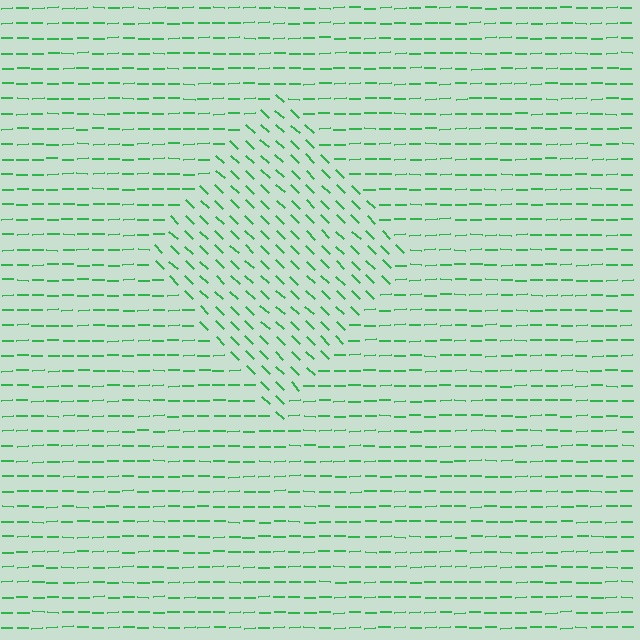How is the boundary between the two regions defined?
The boundary is defined purely by a change in line orientation (approximately 45 degrees difference). All lines are the same color and thickness.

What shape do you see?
I see a diamond.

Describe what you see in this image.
The image is filled with small green line segments. A diamond region in the image has lines oriented differently from the surrounding lines, creating a visible texture boundary.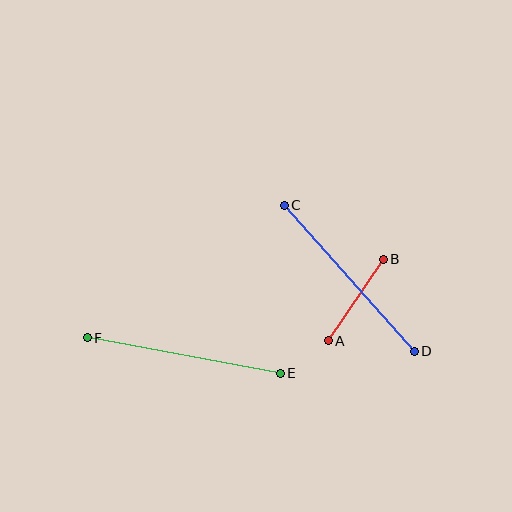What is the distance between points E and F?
The distance is approximately 196 pixels.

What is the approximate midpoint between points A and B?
The midpoint is at approximately (356, 300) pixels.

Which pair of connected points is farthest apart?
Points E and F are farthest apart.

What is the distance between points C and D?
The distance is approximately 196 pixels.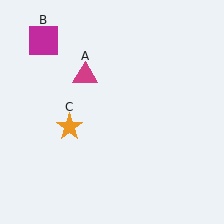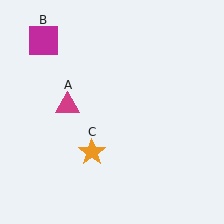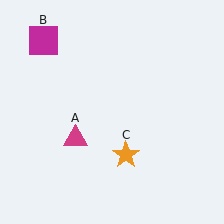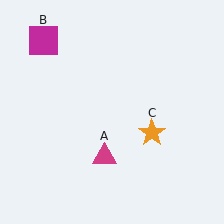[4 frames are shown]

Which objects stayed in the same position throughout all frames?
Magenta square (object B) remained stationary.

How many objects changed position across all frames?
2 objects changed position: magenta triangle (object A), orange star (object C).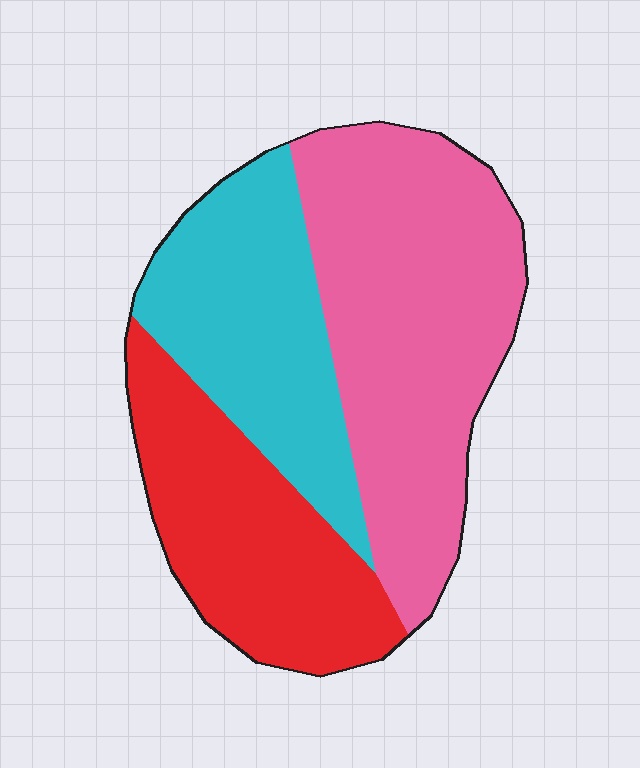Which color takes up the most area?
Pink, at roughly 45%.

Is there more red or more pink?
Pink.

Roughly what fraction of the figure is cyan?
Cyan covers around 30% of the figure.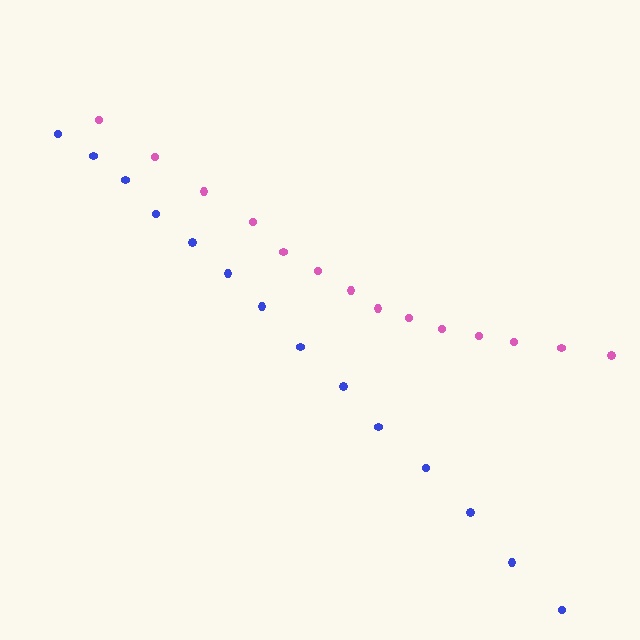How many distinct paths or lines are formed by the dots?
There are 2 distinct paths.